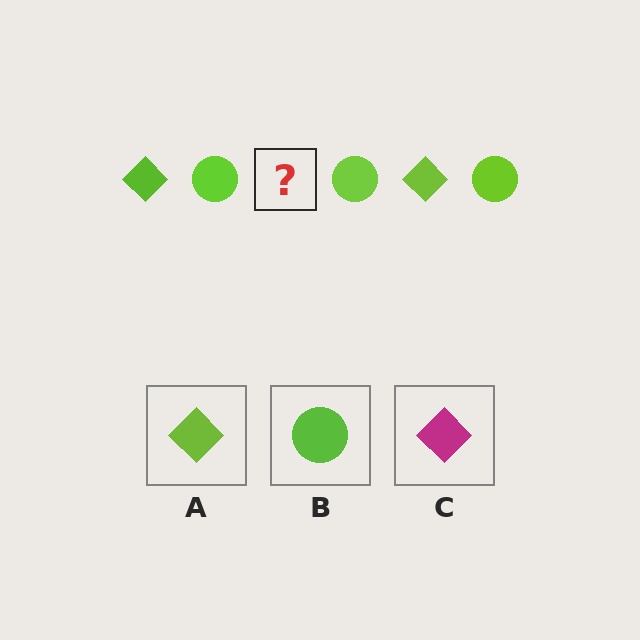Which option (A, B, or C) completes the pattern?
A.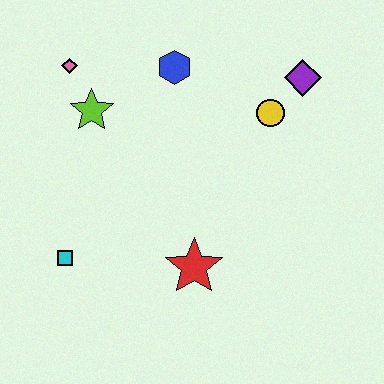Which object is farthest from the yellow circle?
The cyan square is farthest from the yellow circle.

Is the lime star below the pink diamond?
Yes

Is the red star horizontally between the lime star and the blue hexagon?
No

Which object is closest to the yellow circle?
The purple diamond is closest to the yellow circle.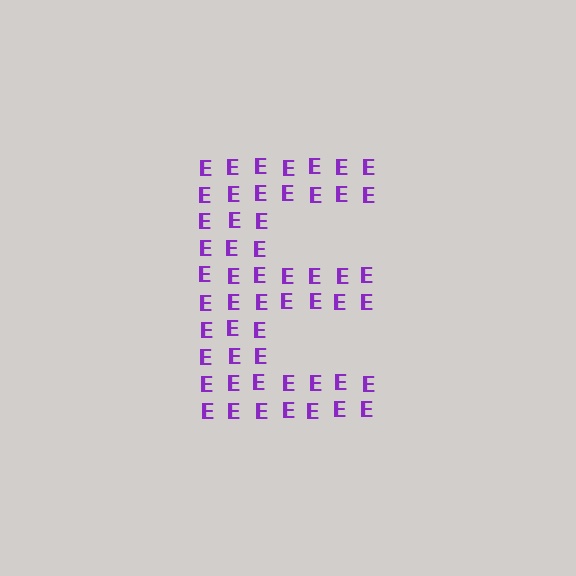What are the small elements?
The small elements are letter E's.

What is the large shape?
The large shape is the letter E.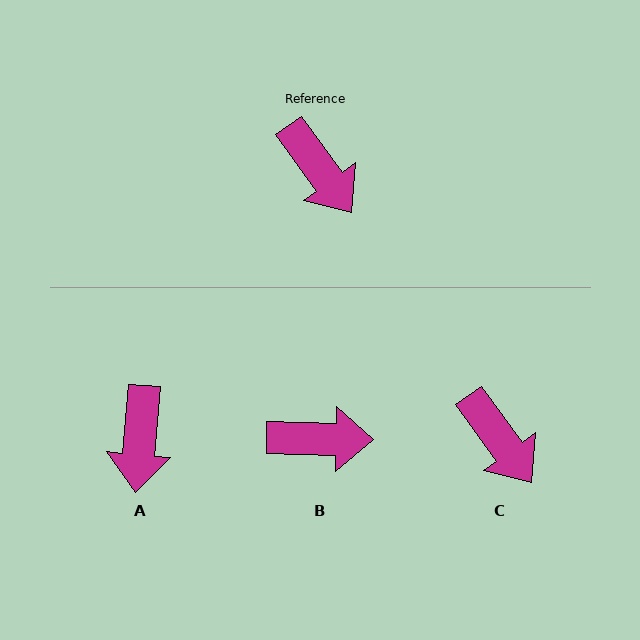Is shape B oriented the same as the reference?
No, it is off by about 53 degrees.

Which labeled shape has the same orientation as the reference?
C.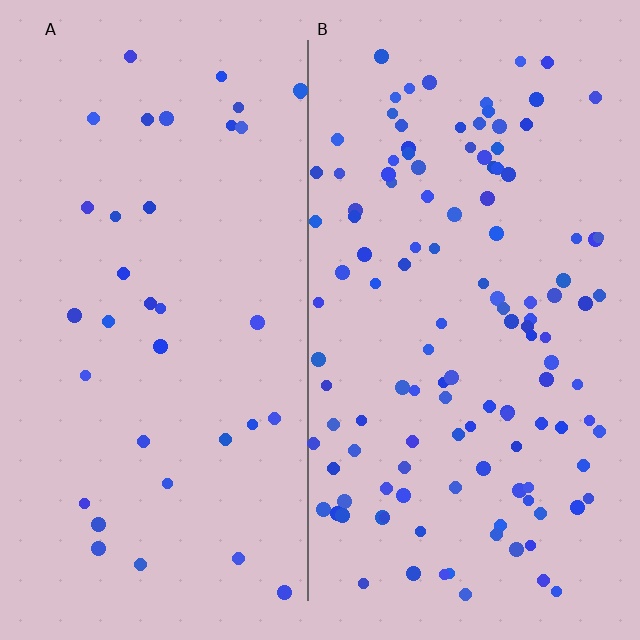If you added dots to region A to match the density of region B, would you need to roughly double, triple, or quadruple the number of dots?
Approximately triple.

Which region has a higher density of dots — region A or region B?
B (the right).